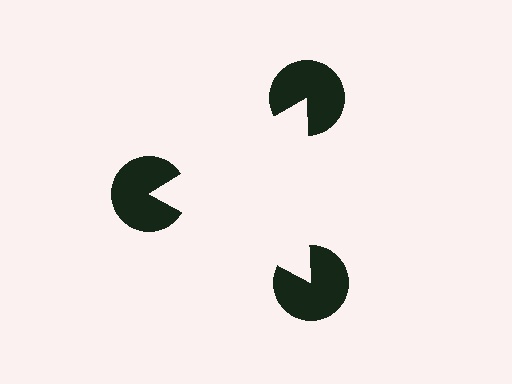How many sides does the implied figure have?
3 sides.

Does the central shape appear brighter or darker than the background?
It typically appears slightly brighter than the background, even though no actual brightness change is drawn.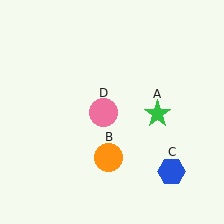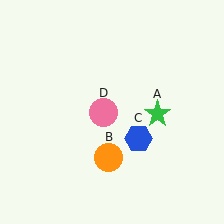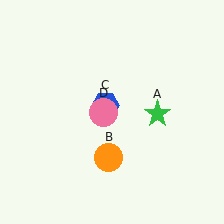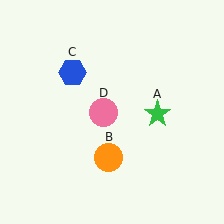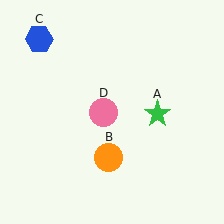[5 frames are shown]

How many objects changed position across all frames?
1 object changed position: blue hexagon (object C).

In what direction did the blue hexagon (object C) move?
The blue hexagon (object C) moved up and to the left.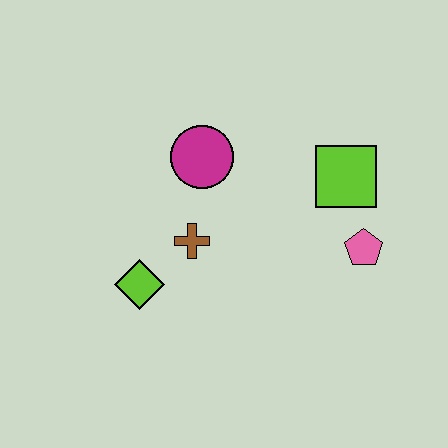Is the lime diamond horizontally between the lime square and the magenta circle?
No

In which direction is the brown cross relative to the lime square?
The brown cross is to the left of the lime square.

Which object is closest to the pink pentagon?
The lime square is closest to the pink pentagon.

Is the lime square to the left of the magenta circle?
No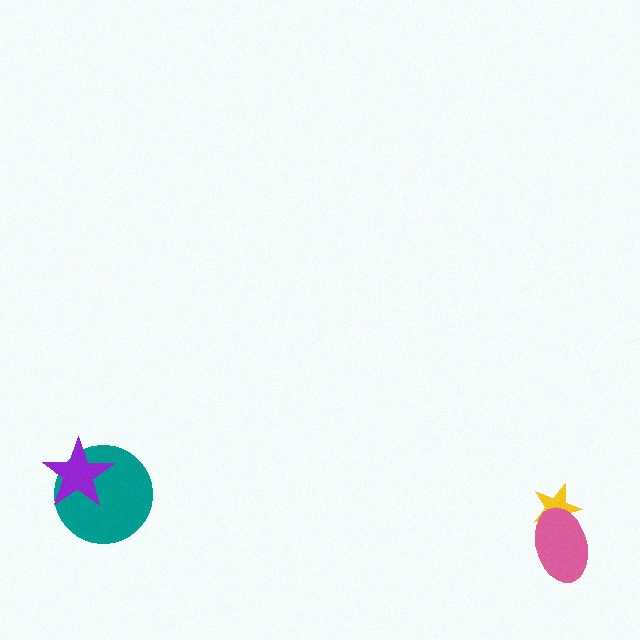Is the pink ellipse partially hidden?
No, no other shape covers it.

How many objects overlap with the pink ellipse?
1 object overlaps with the pink ellipse.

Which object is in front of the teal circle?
The purple star is in front of the teal circle.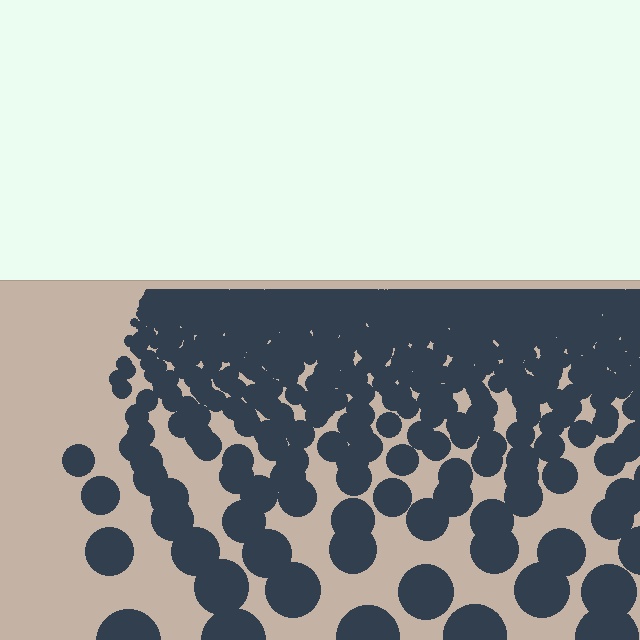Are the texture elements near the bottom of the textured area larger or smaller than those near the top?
Larger. Near the bottom, elements are closer to the viewer and appear at a bigger on-screen size.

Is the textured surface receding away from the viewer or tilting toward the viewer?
The surface is receding away from the viewer. Texture elements get smaller and denser toward the top.